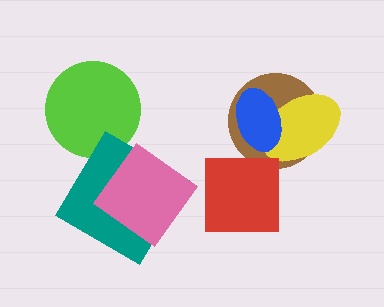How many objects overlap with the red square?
0 objects overlap with the red square.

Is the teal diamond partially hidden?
Yes, it is partially covered by another shape.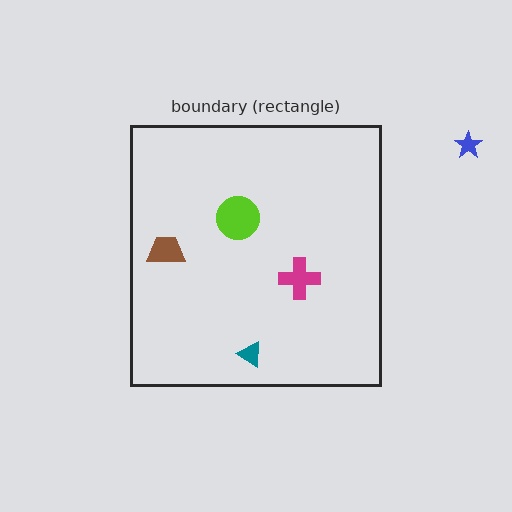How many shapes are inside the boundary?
4 inside, 1 outside.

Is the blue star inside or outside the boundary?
Outside.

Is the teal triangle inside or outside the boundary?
Inside.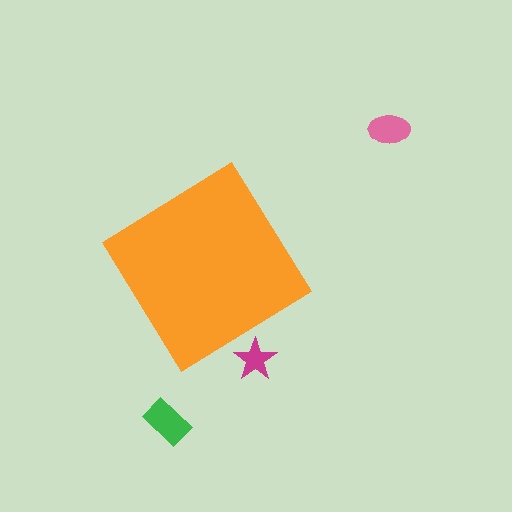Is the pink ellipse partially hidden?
No, the pink ellipse is fully visible.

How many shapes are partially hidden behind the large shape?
1 shape is partially hidden.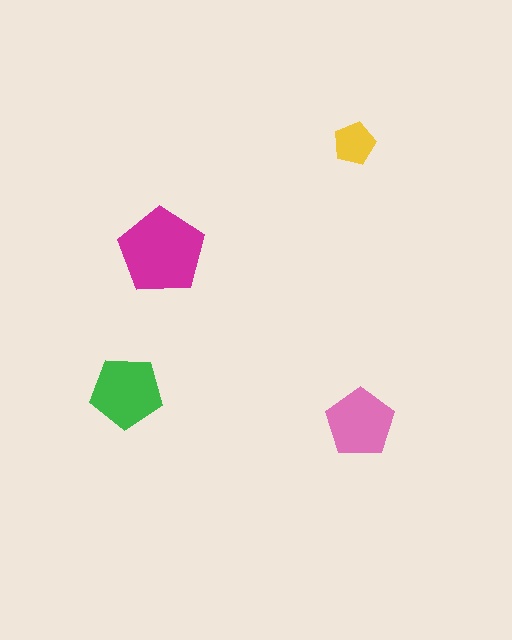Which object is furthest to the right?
The pink pentagon is rightmost.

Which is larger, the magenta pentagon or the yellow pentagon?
The magenta one.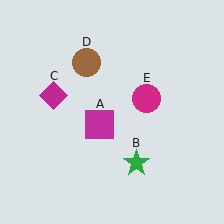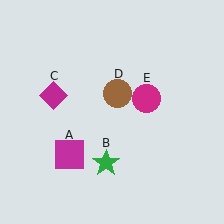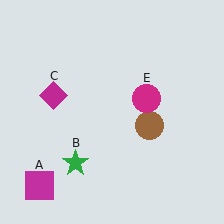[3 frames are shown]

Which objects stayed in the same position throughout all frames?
Magenta diamond (object C) and magenta circle (object E) remained stationary.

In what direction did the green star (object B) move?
The green star (object B) moved left.